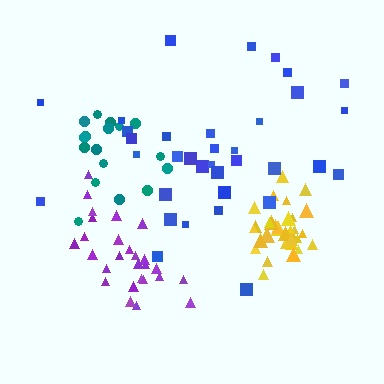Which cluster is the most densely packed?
Yellow.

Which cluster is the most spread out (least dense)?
Blue.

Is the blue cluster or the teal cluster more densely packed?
Teal.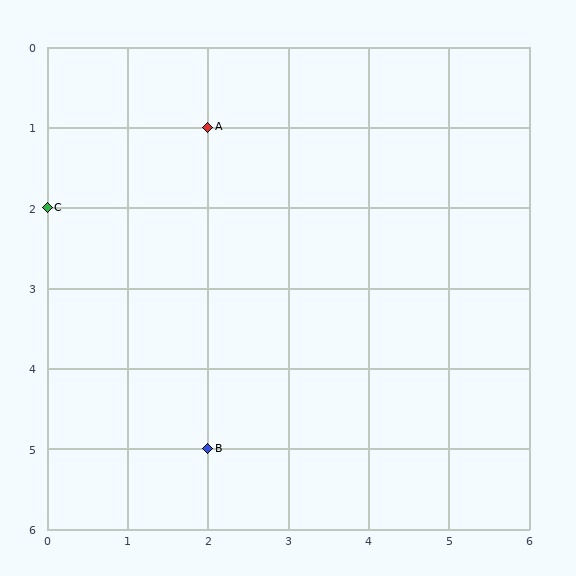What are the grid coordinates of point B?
Point B is at grid coordinates (2, 5).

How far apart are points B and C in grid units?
Points B and C are 2 columns and 3 rows apart (about 3.6 grid units diagonally).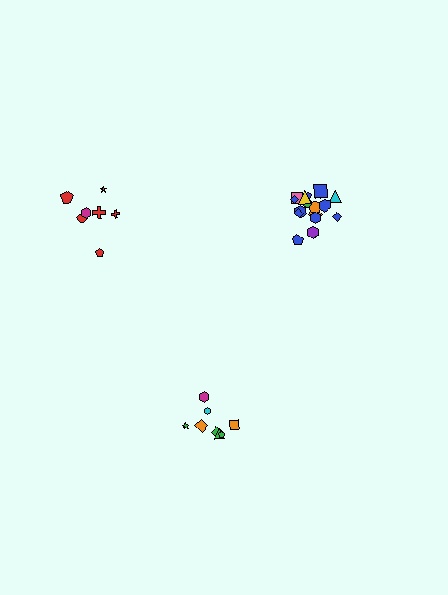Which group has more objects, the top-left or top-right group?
The top-right group.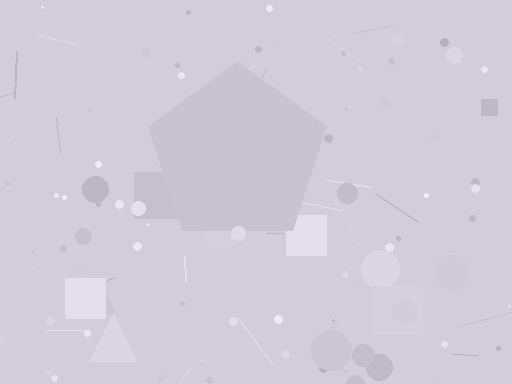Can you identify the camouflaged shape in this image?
The camouflaged shape is a pentagon.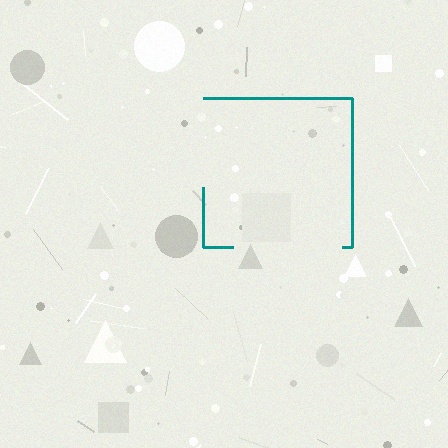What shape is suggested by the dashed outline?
The dashed outline suggests a square.